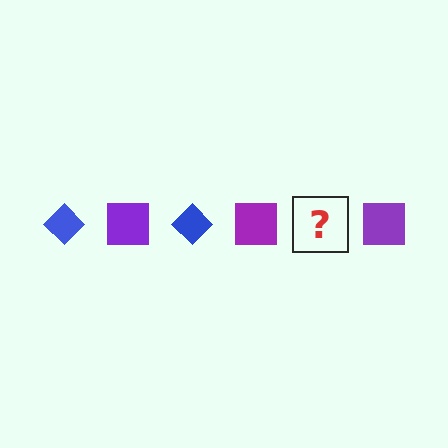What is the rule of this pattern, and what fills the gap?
The rule is that the pattern alternates between blue diamond and purple square. The gap should be filled with a blue diamond.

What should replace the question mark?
The question mark should be replaced with a blue diamond.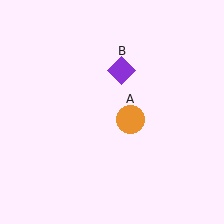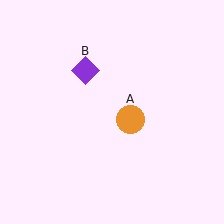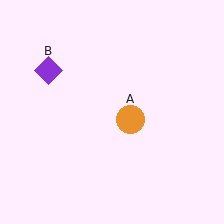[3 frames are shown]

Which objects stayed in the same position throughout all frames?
Orange circle (object A) remained stationary.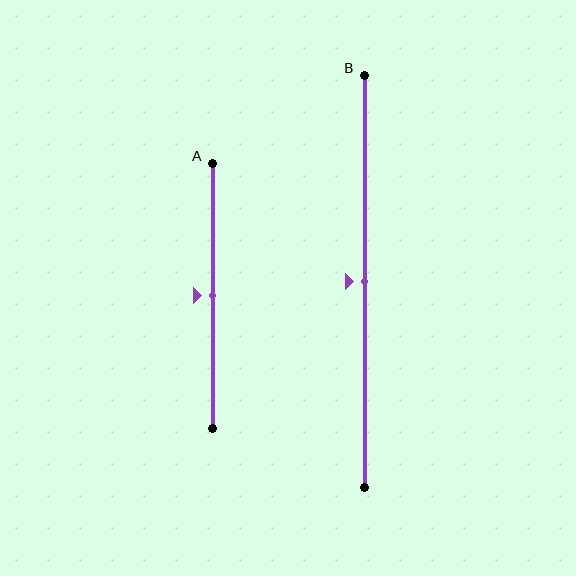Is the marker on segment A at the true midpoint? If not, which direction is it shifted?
Yes, the marker on segment A is at the true midpoint.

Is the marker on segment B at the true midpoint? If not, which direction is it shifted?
Yes, the marker on segment B is at the true midpoint.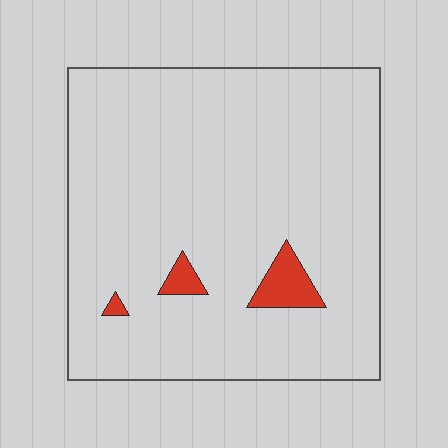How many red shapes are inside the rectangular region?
3.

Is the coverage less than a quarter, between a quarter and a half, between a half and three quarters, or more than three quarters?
Less than a quarter.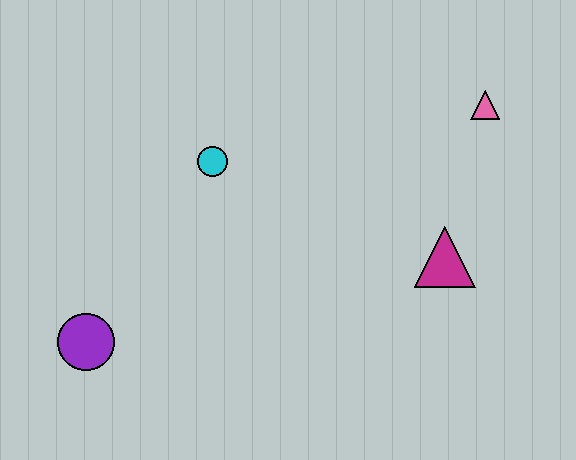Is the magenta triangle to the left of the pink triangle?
Yes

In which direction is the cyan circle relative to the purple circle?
The cyan circle is above the purple circle.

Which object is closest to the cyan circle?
The purple circle is closest to the cyan circle.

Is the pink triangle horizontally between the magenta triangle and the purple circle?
No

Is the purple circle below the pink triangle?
Yes